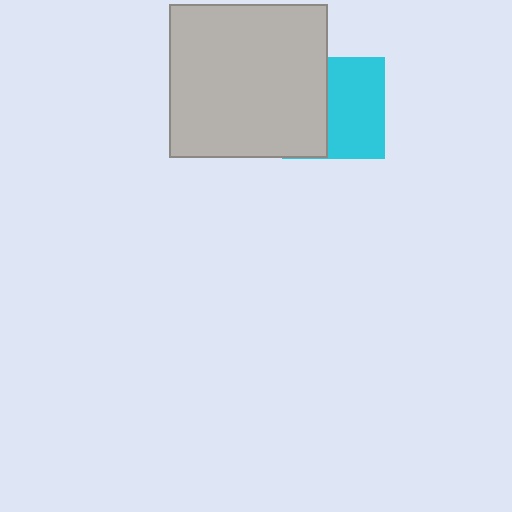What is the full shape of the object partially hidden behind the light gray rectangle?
The partially hidden object is a cyan square.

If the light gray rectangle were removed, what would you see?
You would see the complete cyan square.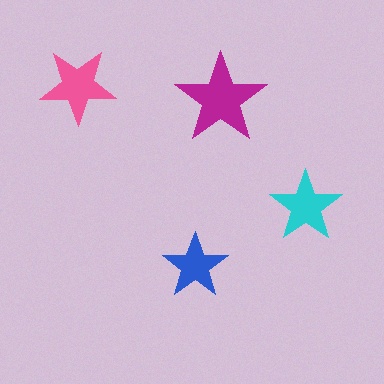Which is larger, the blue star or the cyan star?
The cyan one.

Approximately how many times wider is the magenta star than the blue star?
About 1.5 times wider.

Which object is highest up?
The pink star is topmost.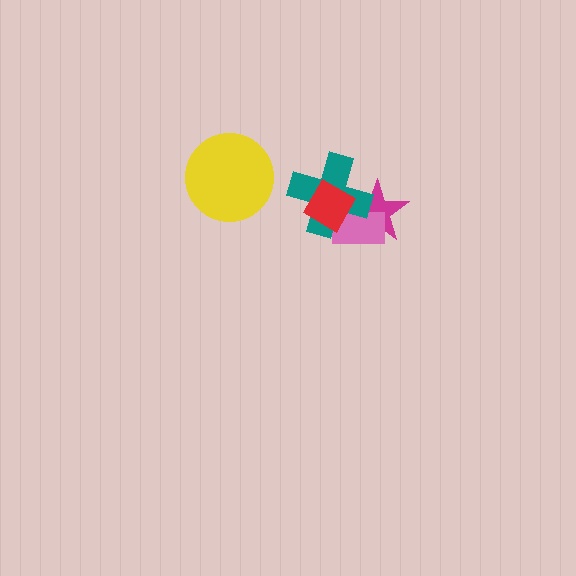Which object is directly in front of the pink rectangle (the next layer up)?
The teal cross is directly in front of the pink rectangle.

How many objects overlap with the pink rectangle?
3 objects overlap with the pink rectangle.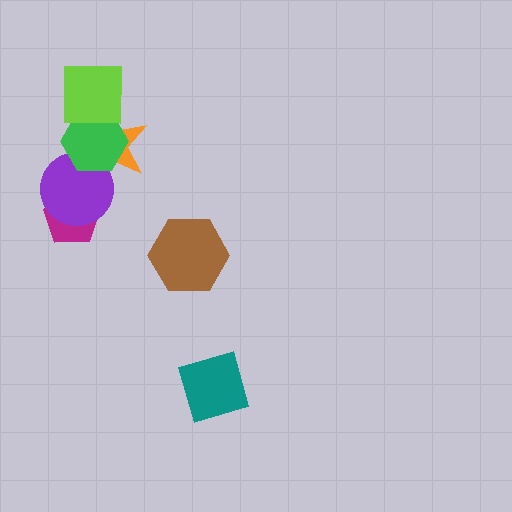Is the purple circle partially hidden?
Yes, it is partially covered by another shape.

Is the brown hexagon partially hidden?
No, no other shape covers it.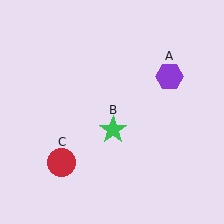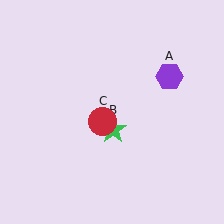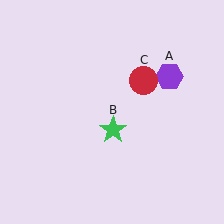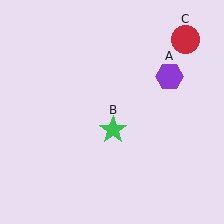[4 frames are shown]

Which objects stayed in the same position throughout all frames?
Purple hexagon (object A) and green star (object B) remained stationary.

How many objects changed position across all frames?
1 object changed position: red circle (object C).